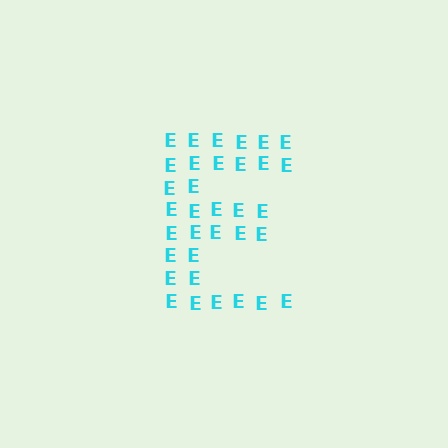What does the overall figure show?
The overall figure shows the letter E.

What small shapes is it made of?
It is made of small letter E's.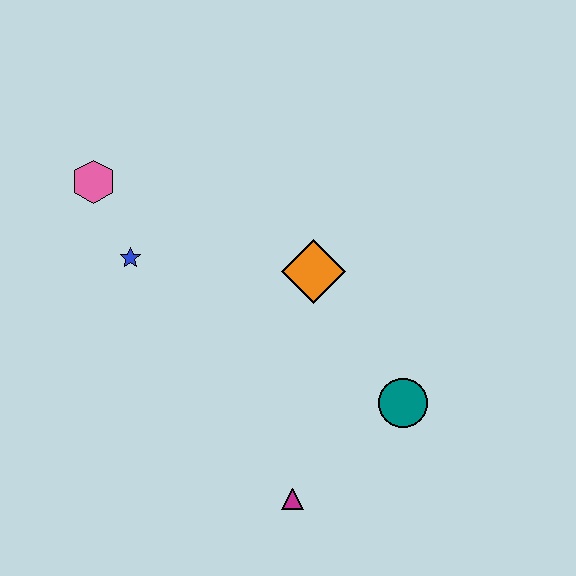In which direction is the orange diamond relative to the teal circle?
The orange diamond is above the teal circle.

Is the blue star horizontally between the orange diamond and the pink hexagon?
Yes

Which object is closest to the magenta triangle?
The teal circle is closest to the magenta triangle.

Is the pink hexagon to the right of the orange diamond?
No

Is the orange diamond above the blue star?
No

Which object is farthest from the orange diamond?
The pink hexagon is farthest from the orange diamond.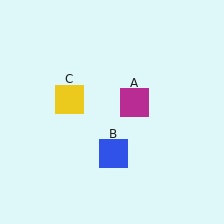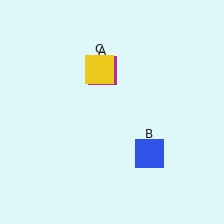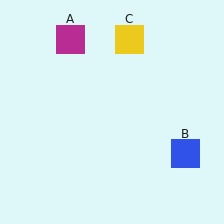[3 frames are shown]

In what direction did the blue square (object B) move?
The blue square (object B) moved right.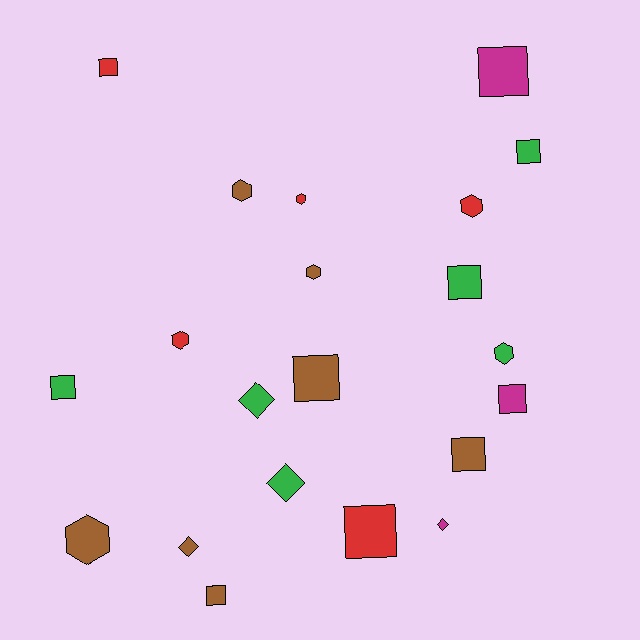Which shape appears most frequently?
Square, with 10 objects.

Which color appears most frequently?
Brown, with 7 objects.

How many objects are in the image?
There are 21 objects.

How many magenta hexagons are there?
There are no magenta hexagons.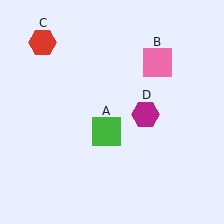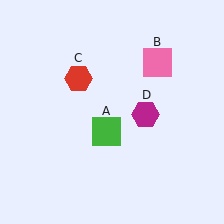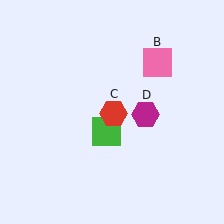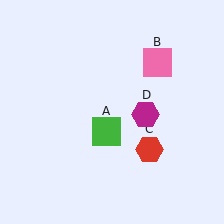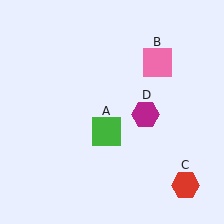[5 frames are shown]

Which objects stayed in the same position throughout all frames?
Green square (object A) and pink square (object B) and magenta hexagon (object D) remained stationary.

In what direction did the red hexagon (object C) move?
The red hexagon (object C) moved down and to the right.